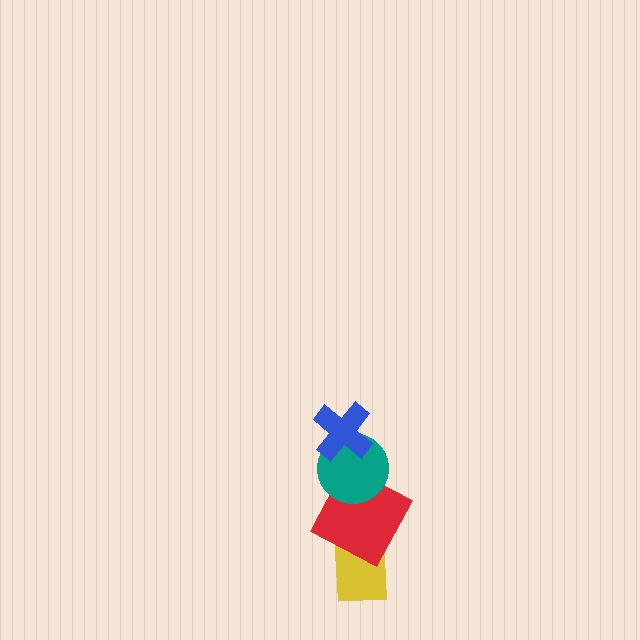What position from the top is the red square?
The red square is 3rd from the top.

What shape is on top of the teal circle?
The blue cross is on top of the teal circle.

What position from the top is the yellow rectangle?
The yellow rectangle is 4th from the top.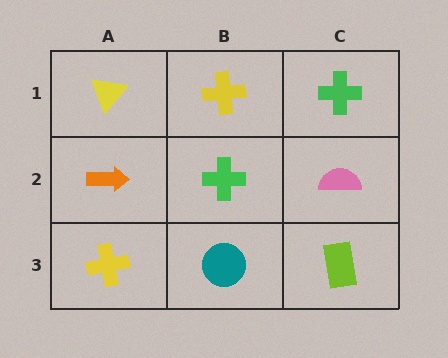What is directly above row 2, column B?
A yellow cross.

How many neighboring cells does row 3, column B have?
3.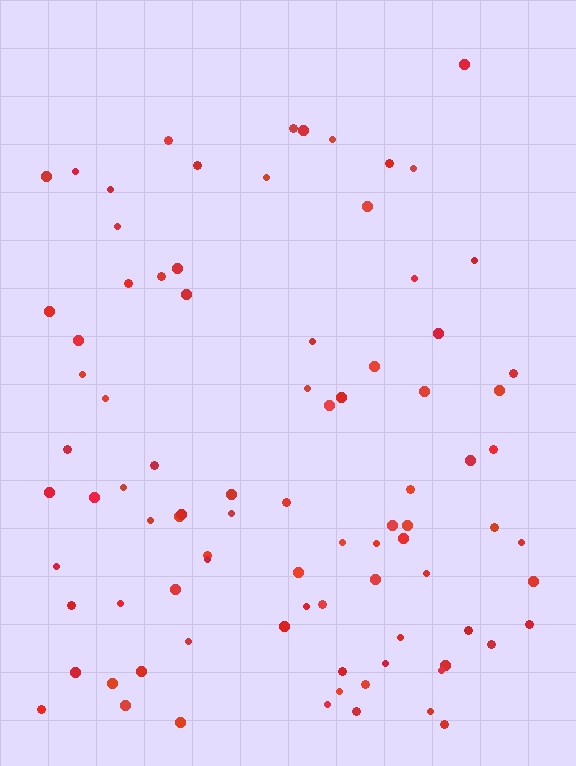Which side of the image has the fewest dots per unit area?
The top.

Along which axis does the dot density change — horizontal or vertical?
Vertical.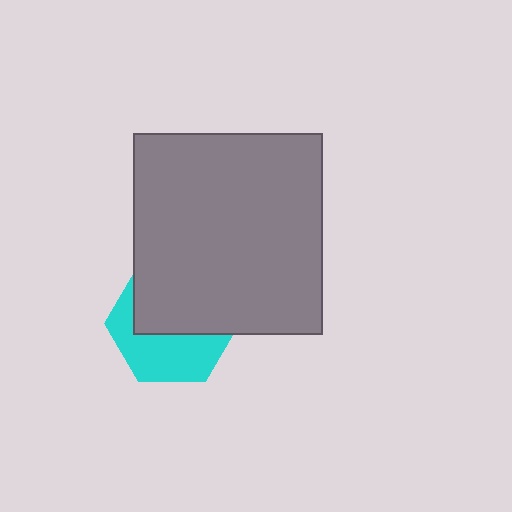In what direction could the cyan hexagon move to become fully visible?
The cyan hexagon could move down. That would shift it out from behind the gray rectangle entirely.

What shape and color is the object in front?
The object in front is a gray rectangle.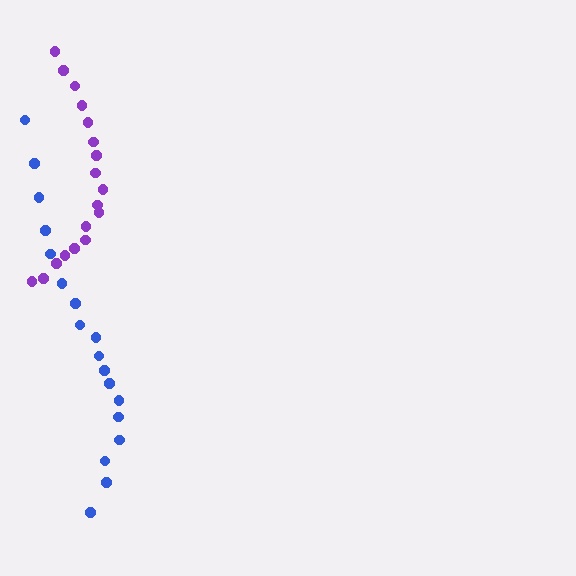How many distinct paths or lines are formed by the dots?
There are 2 distinct paths.